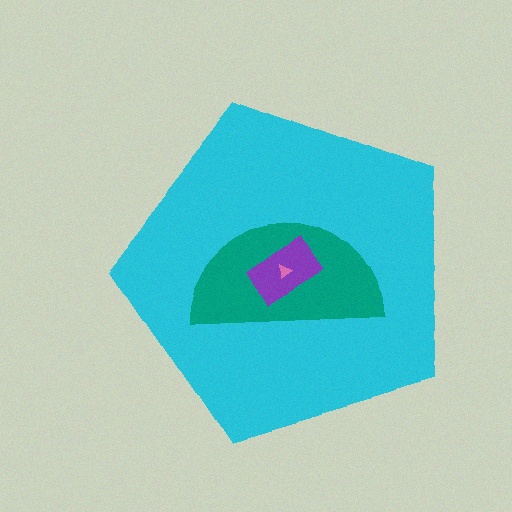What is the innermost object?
The pink triangle.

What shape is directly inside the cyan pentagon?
The teal semicircle.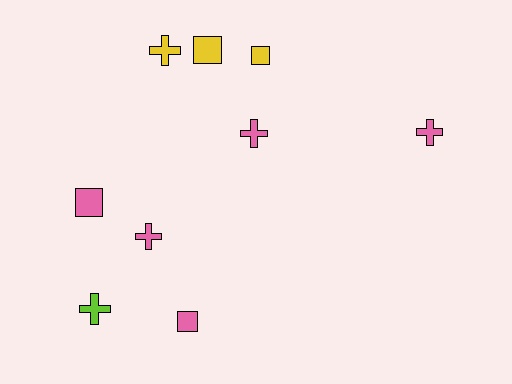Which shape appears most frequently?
Cross, with 5 objects.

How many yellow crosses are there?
There is 1 yellow cross.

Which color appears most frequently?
Pink, with 5 objects.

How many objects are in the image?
There are 9 objects.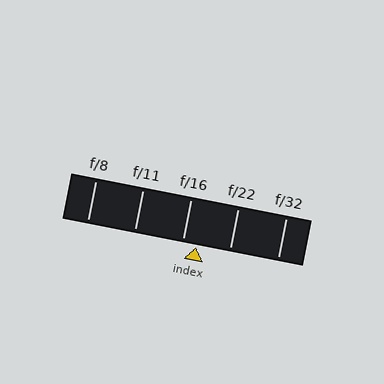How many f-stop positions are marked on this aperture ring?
There are 5 f-stop positions marked.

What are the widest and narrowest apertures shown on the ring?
The widest aperture shown is f/8 and the narrowest is f/32.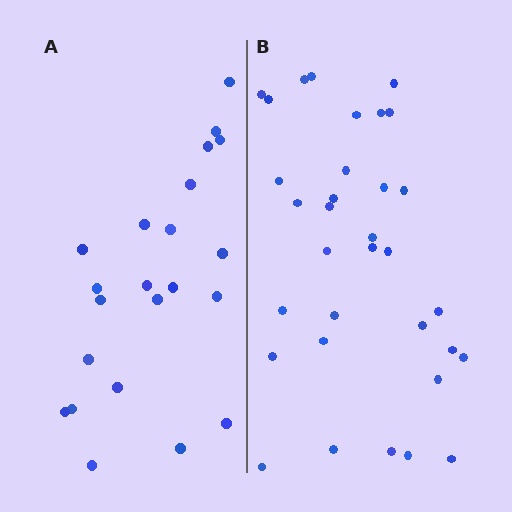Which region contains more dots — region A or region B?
Region B (the right region) has more dots.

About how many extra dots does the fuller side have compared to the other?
Region B has roughly 12 or so more dots than region A.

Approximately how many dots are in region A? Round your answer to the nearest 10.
About 20 dots. (The exact count is 22, which rounds to 20.)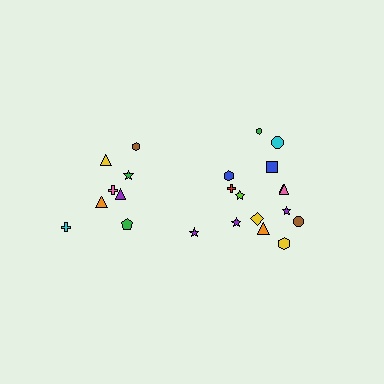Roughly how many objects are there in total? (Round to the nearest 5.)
Roughly 25 objects in total.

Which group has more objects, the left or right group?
The right group.